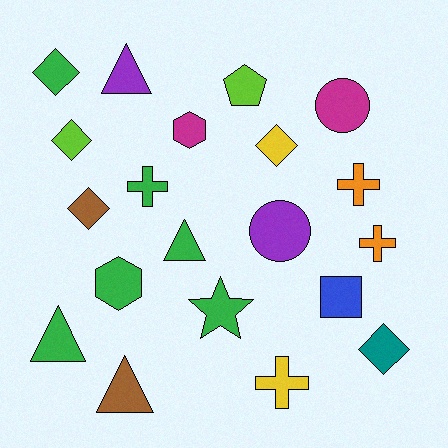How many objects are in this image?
There are 20 objects.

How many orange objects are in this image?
There are 2 orange objects.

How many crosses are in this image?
There are 4 crosses.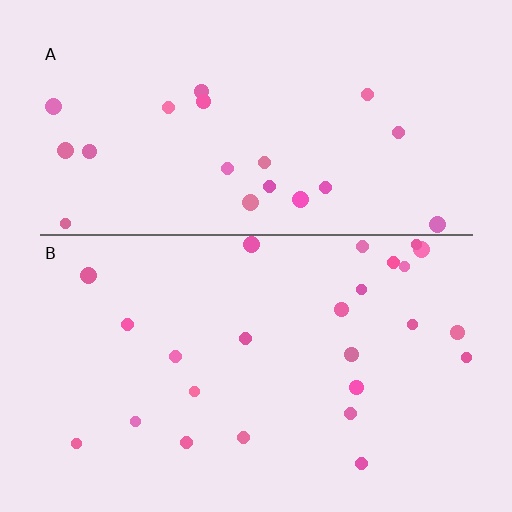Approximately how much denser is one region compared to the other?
Approximately 1.2× — region B over region A.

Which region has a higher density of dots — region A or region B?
B (the bottom).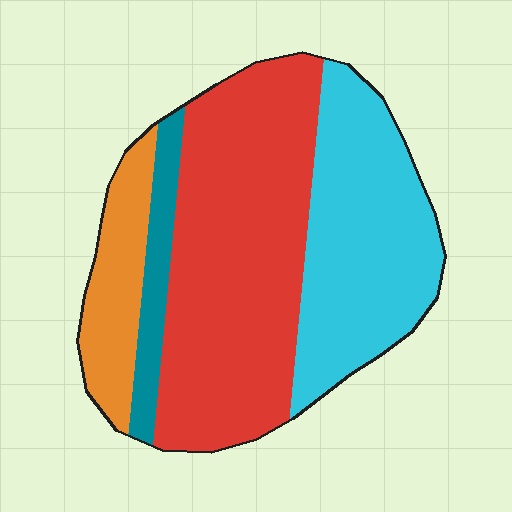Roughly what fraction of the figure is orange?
Orange takes up less than a quarter of the figure.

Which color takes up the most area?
Red, at roughly 45%.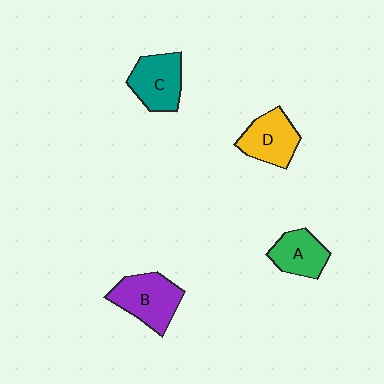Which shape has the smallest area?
Shape A (green).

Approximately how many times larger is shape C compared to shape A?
Approximately 1.2 times.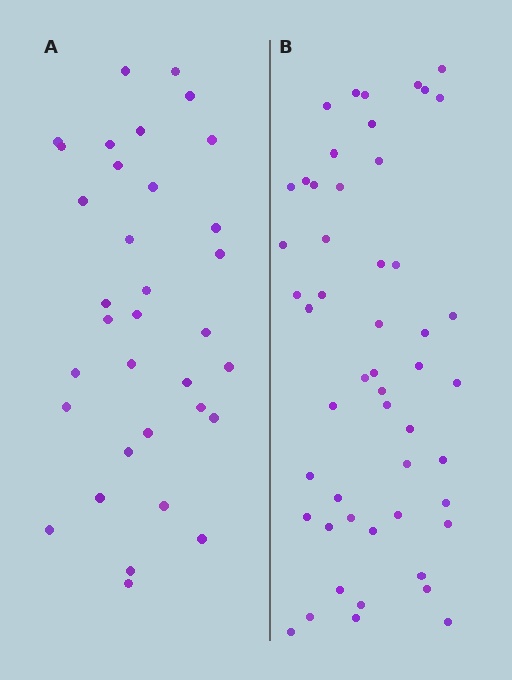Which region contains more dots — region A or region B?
Region B (the right region) has more dots.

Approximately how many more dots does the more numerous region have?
Region B has approximately 15 more dots than region A.